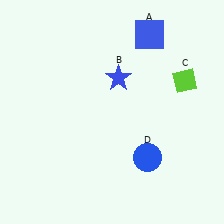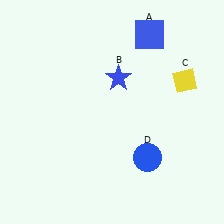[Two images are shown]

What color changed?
The diamond (C) changed from lime in Image 1 to yellow in Image 2.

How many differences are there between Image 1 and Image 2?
There is 1 difference between the two images.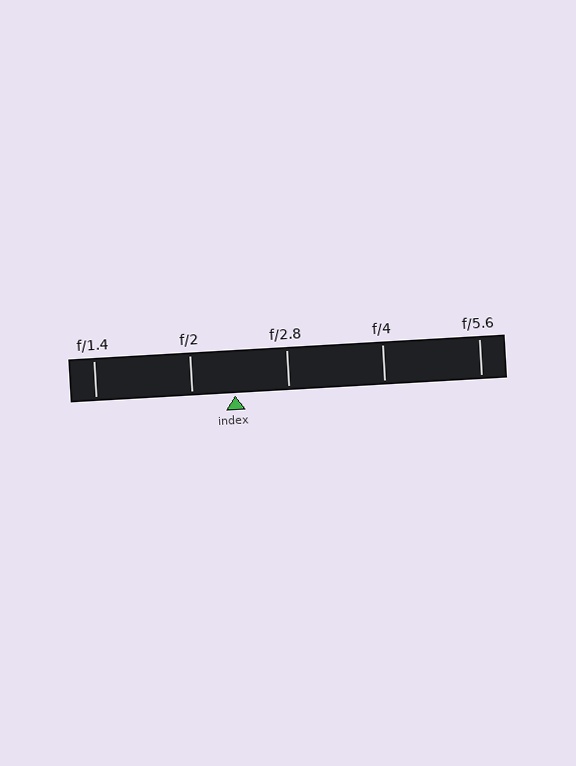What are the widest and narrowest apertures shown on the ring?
The widest aperture shown is f/1.4 and the narrowest is f/5.6.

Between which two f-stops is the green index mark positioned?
The index mark is between f/2 and f/2.8.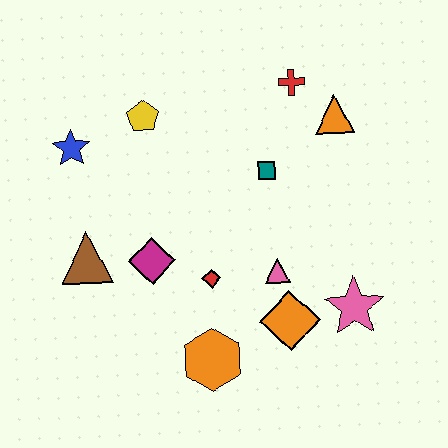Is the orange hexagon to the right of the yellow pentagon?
Yes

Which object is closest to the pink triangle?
The orange diamond is closest to the pink triangle.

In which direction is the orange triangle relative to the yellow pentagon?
The orange triangle is to the right of the yellow pentagon.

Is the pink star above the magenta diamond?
No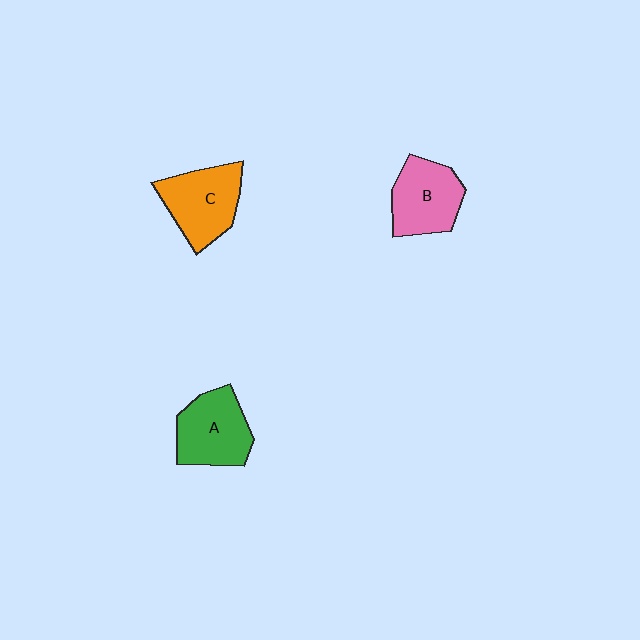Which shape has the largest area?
Shape C (orange).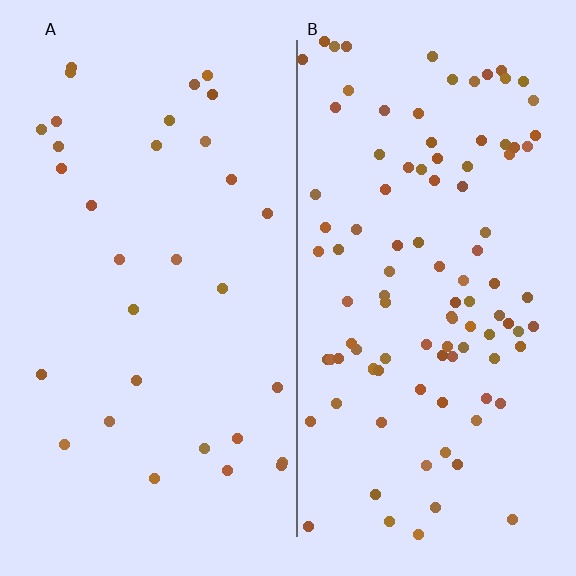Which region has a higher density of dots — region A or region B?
B (the right).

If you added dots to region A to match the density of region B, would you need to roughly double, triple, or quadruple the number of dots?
Approximately triple.